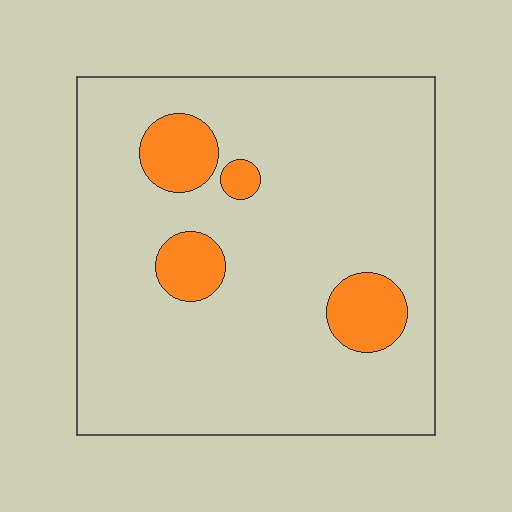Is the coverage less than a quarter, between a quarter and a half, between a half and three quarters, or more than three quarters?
Less than a quarter.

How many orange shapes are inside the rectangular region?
4.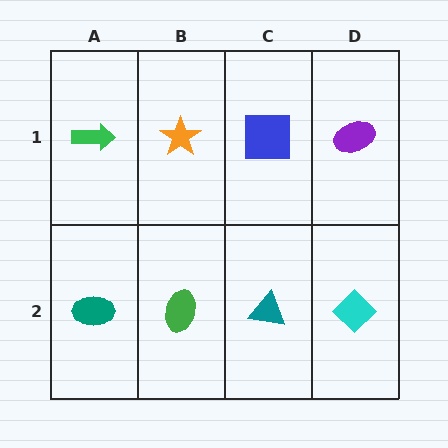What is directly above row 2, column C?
A blue square.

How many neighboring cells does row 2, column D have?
2.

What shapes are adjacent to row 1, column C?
A teal triangle (row 2, column C), an orange star (row 1, column B), a purple ellipse (row 1, column D).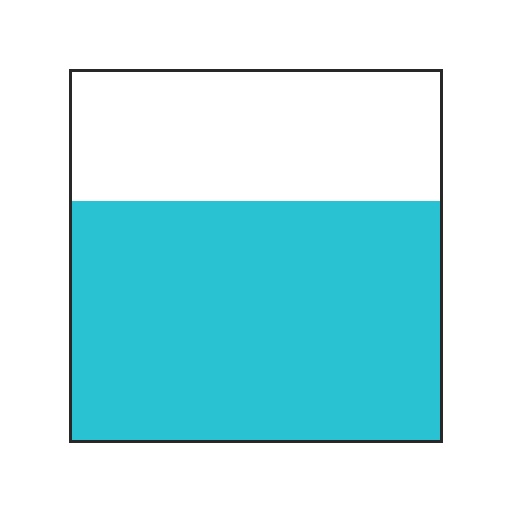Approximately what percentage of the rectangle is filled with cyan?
Approximately 65%.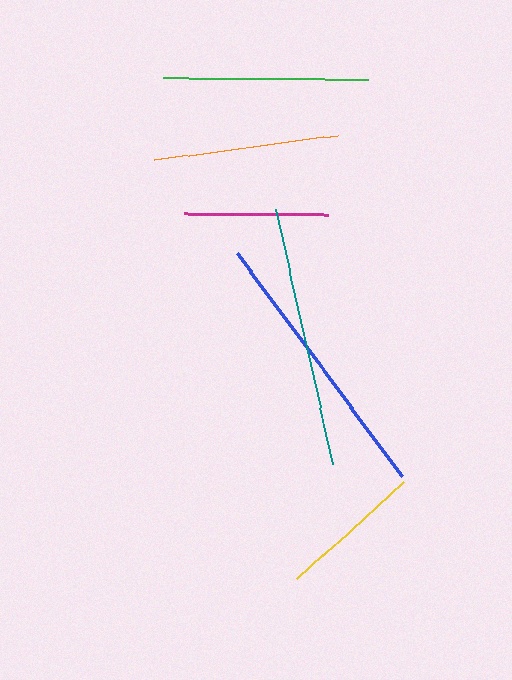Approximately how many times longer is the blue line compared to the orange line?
The blue line is approximately 1.5 times the length of the orange line.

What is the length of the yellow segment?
The yellow segment is approximately 145 pixels long.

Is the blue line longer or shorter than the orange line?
The blue line is longer than the orange line.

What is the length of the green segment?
The green segment is approximately 206 pixels long.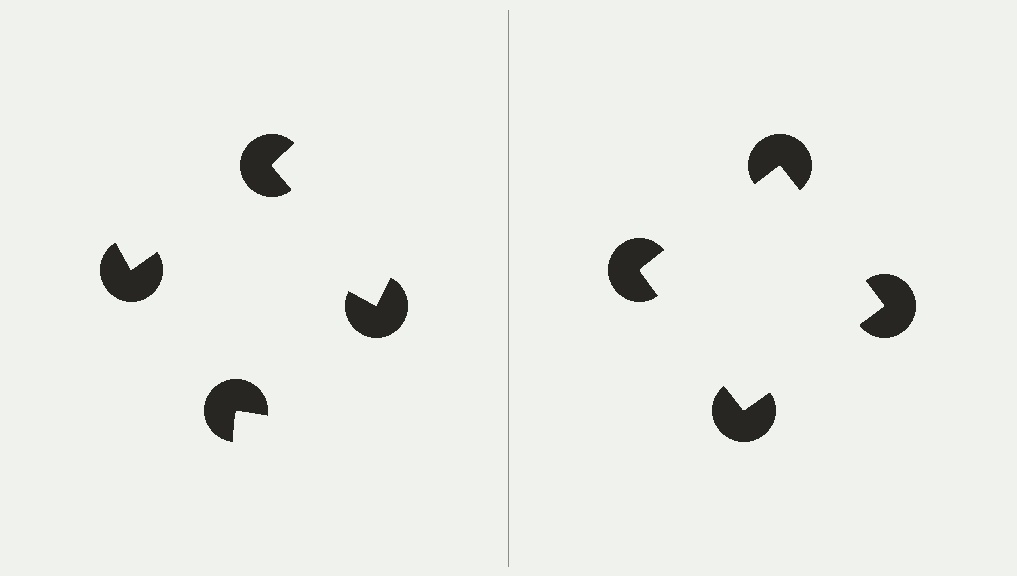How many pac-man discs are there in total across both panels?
8 — 4 on each side.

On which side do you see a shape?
An illusory square appears on the right side. On the left side the wedge cuts are rotated, so no coherent shape forms.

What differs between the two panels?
The pac-man discs are positioned identically on both sides; only the wedge orientations differ. On the right they align to a square; on the left they are misaligned.